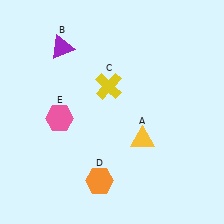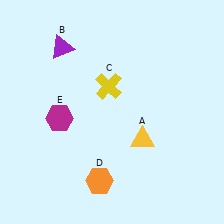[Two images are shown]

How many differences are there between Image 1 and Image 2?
There is 1 difference between the two images.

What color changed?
The hexagon (E) changed from pink in Image 1 to magenta in Image 2.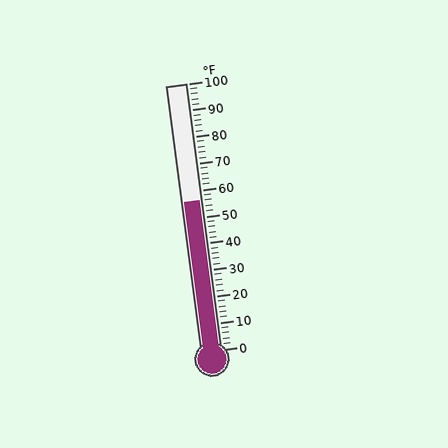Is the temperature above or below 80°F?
The temperature is below 80°F.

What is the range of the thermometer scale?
The thermometer scale ranges from 0°F to 100°F.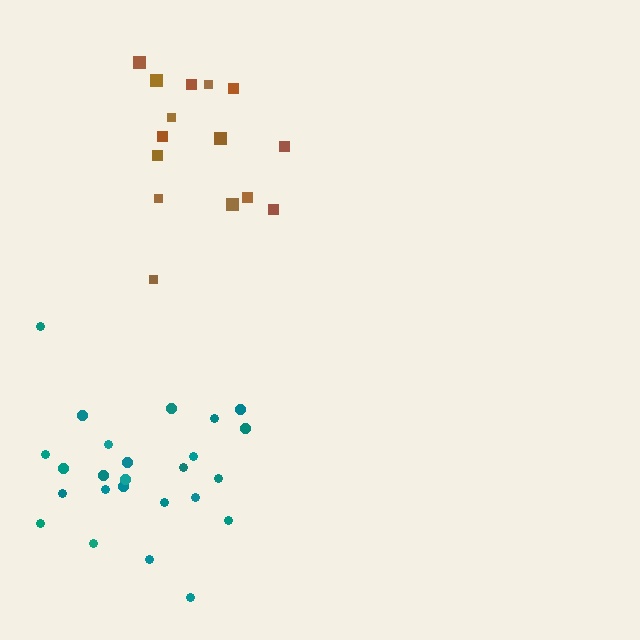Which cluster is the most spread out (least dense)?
Brown.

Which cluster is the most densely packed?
Teal.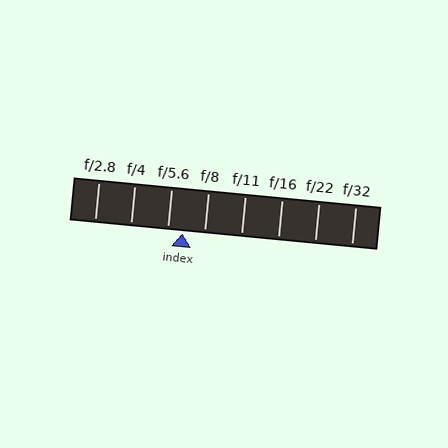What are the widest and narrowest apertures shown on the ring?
The widest aperture shown is f/2.8 and the narrowest is f/32.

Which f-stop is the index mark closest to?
The index mark is closest to f/5.6.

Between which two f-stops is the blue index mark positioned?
The index mark is between f/5.6 and f/8.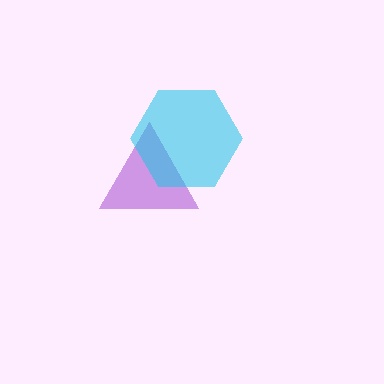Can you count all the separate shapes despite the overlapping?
Yes, there are 2 separate shapes.